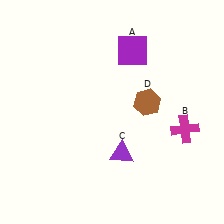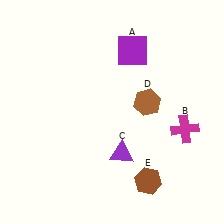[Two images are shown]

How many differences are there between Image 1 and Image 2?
There is 1 difference between the two images.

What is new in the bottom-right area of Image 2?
A brown hexagon (E) was added in the bottom-right area of Image 2.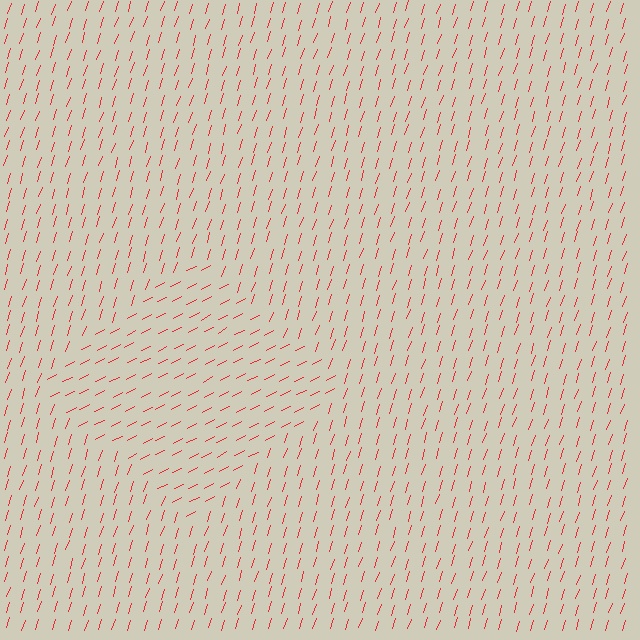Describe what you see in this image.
The image is filled with small red line segments. A diamond region in the image has lines oriented differently from the surrounding lines, creating a visible texture boundary.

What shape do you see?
I see a diamond.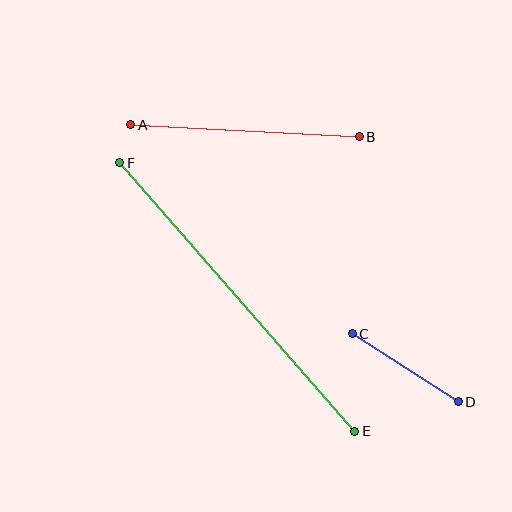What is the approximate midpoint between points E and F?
The midpoint is at approximately (237, 297) pixels.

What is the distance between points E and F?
The distance is approximately 357 pixels.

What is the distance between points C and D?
The distance is approximately 126 pixels.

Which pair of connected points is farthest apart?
Points E and F are farthest apart.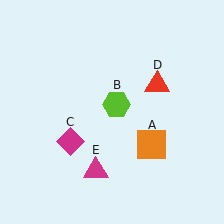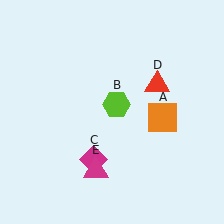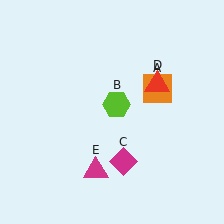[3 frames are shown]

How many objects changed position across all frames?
2 objects changed position: orange square (object A), magenta diamond (object C).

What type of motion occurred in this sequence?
The orange square (object A), magenta diamond (object C) rotated counterclockwise around the center of the scene.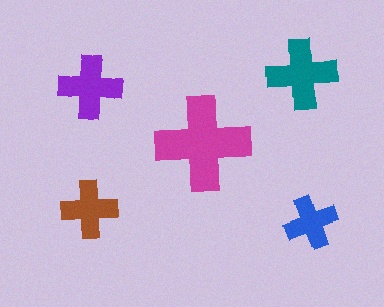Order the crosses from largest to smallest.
the magenta one, the teal one, the purple one, the brown one, the blue one.